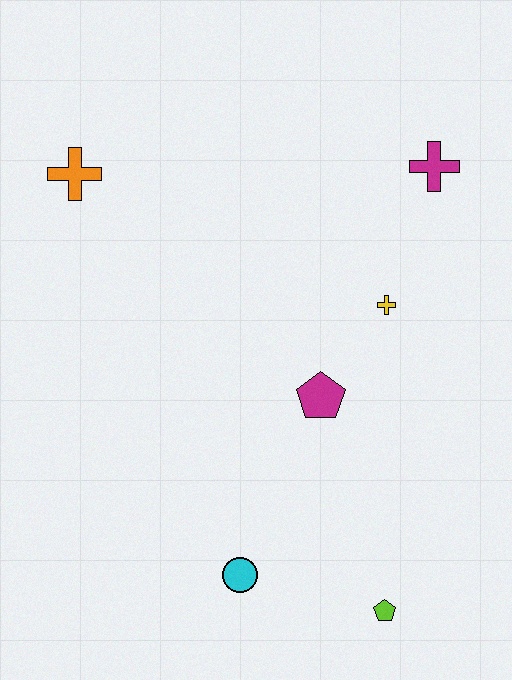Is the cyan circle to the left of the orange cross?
No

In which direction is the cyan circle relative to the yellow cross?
The cyan circle is below the yellow cross.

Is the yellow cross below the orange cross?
Yes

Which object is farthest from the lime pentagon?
The orange cross is farthest from the lime pentagon.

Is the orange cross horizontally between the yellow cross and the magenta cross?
No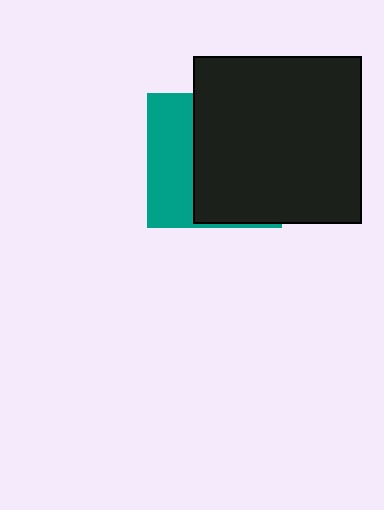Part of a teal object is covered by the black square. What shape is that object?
It is a square.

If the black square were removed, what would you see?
You would see the complete teal square.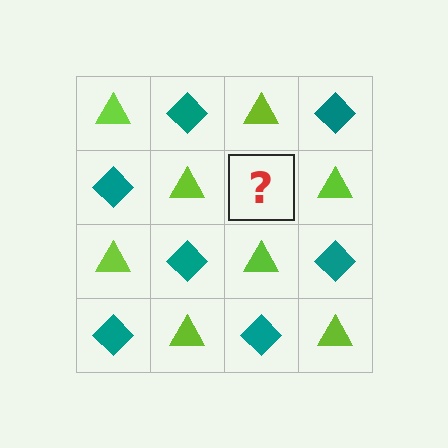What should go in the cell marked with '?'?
The missing cell should contain a teal diamond.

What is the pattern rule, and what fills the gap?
The rule is that it alternates lime triangle and teal diamond in a checkerboard pattern. The gap should be filled with a teal diamond.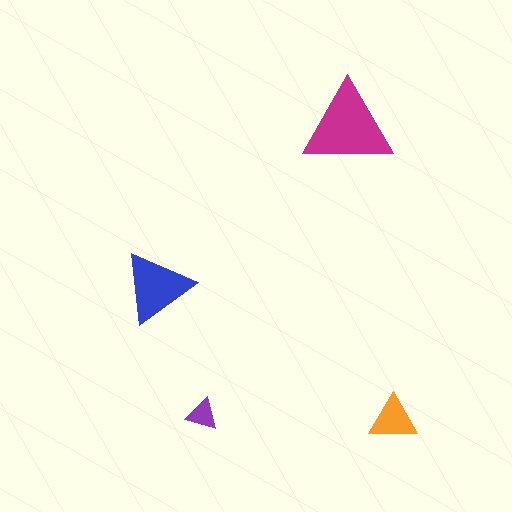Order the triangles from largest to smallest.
the magenta one, the blue one, the orange one, the purple one.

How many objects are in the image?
There are 4 objects in the image.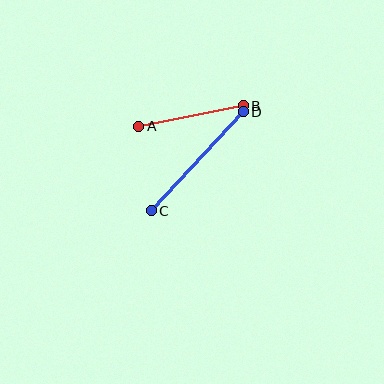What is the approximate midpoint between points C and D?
The midpoint is at approximately (197, 161) pixels.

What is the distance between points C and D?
The distance is approximately 135 pixels.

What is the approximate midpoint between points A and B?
The midpoint is at approximately (191, 116) pixels.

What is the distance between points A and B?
The distance is approximately 106 pixels.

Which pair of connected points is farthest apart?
Points C and D are farthest apart.